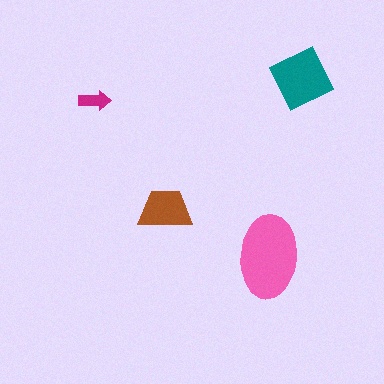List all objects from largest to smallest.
The pink ellipse, the teal square, the brown trapezoid, the magenta arrow.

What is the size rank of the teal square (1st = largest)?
2nd.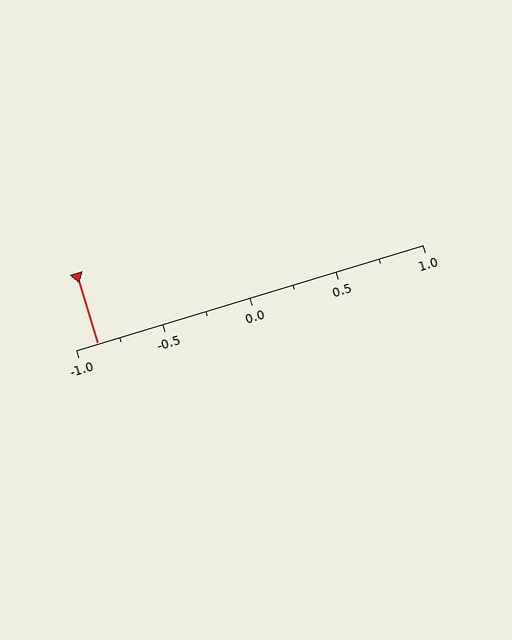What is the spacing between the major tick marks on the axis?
The major ticks are spaced 0.5 apart.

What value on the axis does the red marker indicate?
The marker indicates approximately -0.88.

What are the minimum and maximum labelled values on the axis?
The axis runs from -1.0 to 1.0.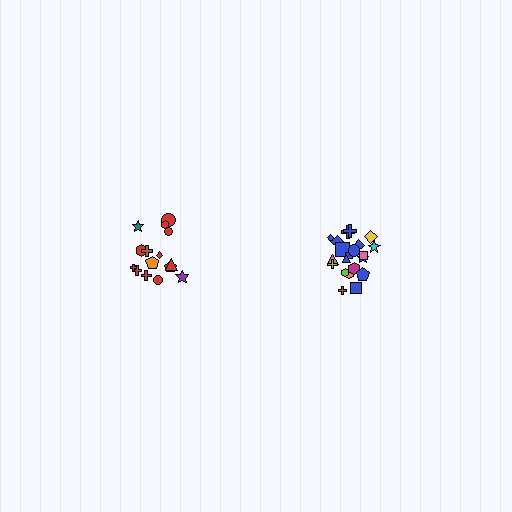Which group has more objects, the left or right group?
The right group.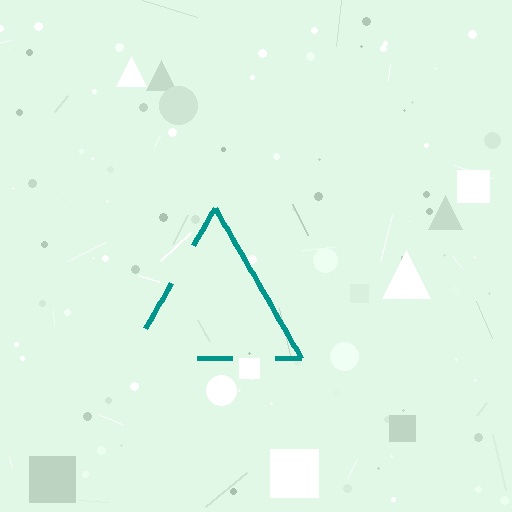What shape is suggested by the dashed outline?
The dashed outline suggests a triangle.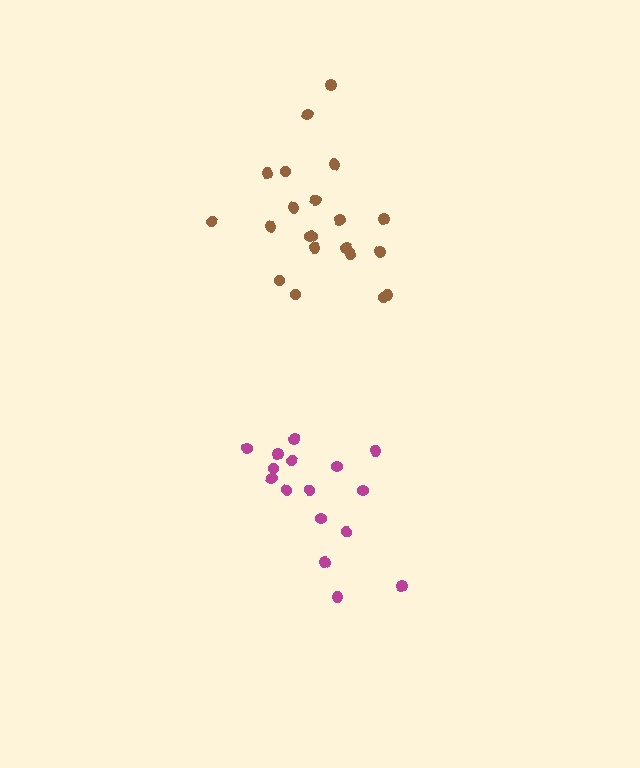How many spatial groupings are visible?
There are 2 spatial groupings.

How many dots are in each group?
Group 1: 21 dots, Group 2: 16 dots (37 total).